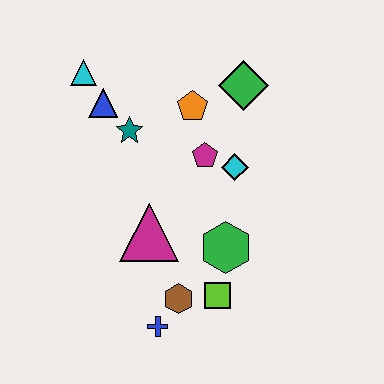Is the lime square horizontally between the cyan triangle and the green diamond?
Yes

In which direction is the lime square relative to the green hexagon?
The lime square is below the green hexagon.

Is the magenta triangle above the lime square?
Yes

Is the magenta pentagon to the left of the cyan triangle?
No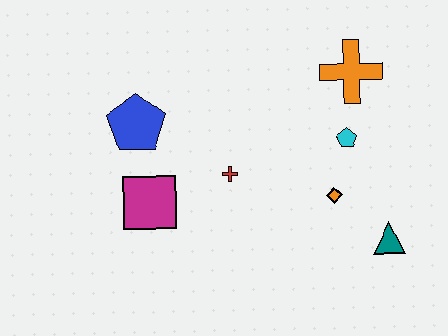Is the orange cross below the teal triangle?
No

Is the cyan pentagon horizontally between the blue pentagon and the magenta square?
No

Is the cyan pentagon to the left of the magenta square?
No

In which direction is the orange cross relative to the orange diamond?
The orange cross is above the orange diamond.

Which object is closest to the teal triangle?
The orange diamond is closest to the teal triangle.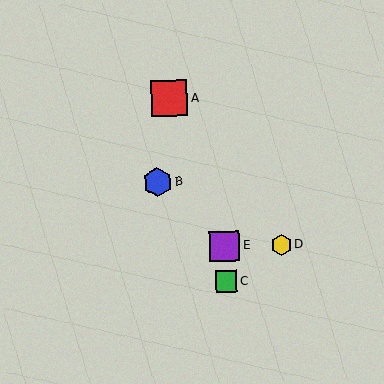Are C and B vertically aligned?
No, C is at x≈226 and B is at x≈157.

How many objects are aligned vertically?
2 objects (C, E) are aligned vertically.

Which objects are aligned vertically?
Objects C, E are aligned vertically.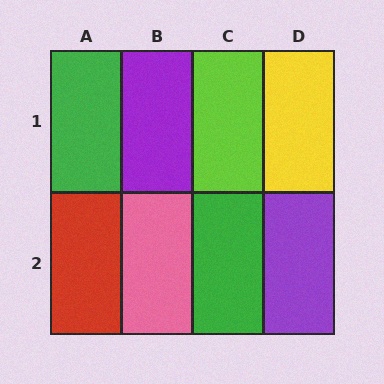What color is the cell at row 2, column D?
Purple.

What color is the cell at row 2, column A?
Red.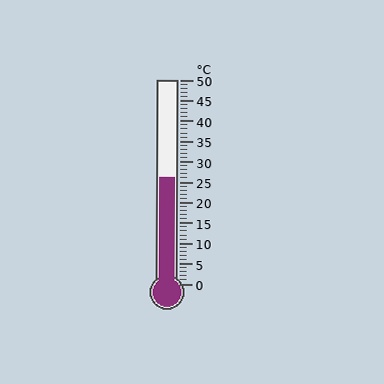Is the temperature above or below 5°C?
The temperature is above 5°C.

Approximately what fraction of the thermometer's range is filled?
The thermometer is filled to approximately 50% of its range.